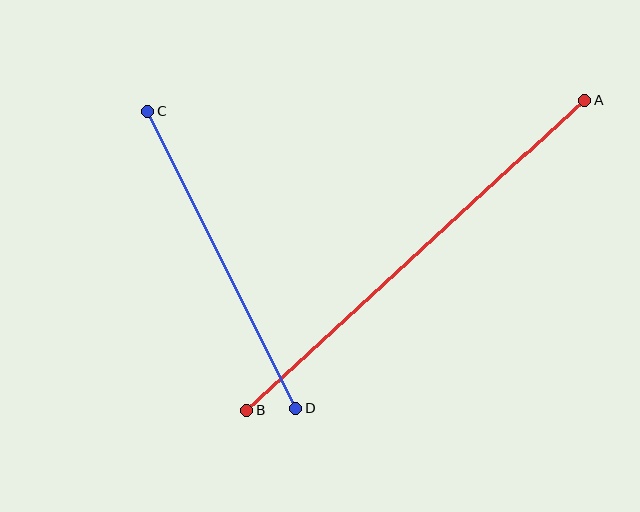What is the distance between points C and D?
The distance is approximately 332 pixels.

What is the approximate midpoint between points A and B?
The midpoint is at approximately (416, 255) pixels.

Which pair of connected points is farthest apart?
Points A and B are farthest apart.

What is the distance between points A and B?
The distance is approximately 459 pixels.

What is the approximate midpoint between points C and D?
The midpoint is at approximately (222, 259) pixels.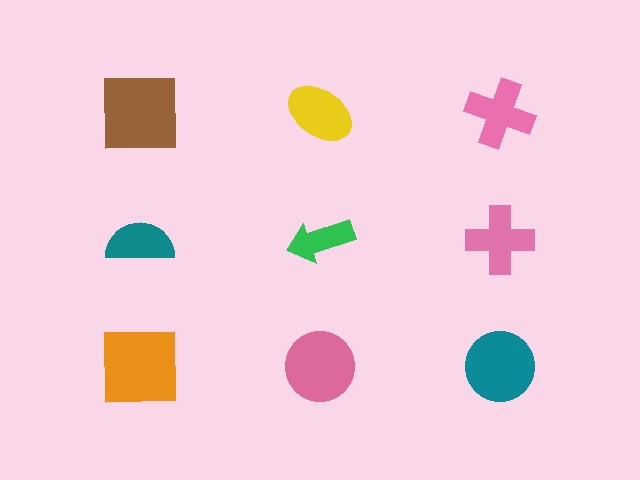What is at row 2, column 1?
A teal semicircle.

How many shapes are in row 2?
3 shapes.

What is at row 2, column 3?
A pink cross.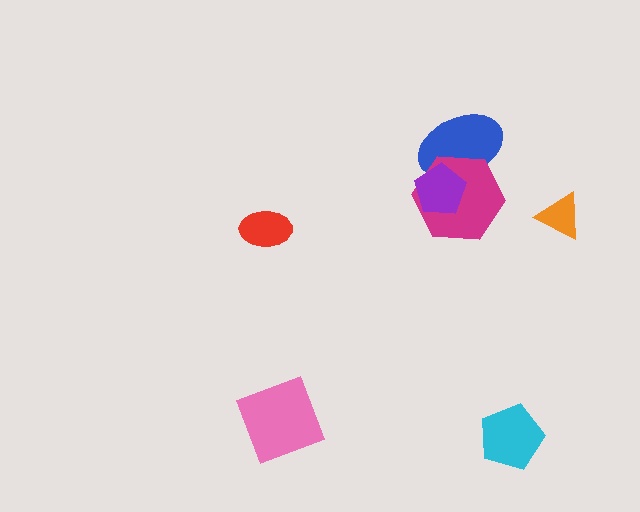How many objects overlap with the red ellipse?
0 objects overlap with the red ellipse.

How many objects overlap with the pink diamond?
0 objects overlap with the pink diamond.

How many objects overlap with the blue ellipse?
2 objects overlap with the blue ellipse.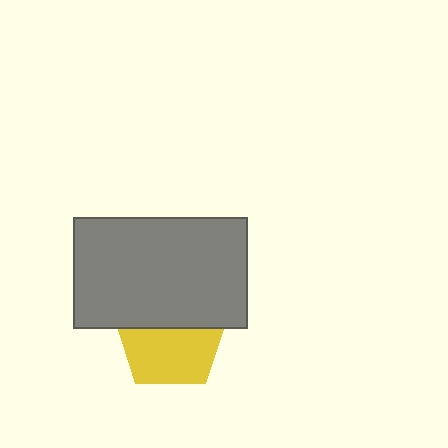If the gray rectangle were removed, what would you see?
You would see the complete yellow pentagon.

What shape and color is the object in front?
The object in front is a gray rectangle.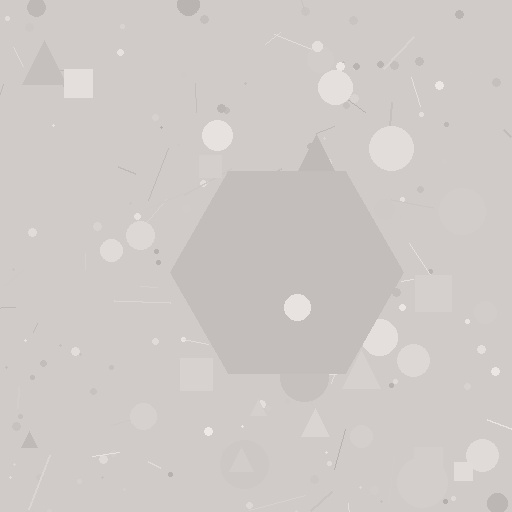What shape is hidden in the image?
A hexagon is hidden in the image.